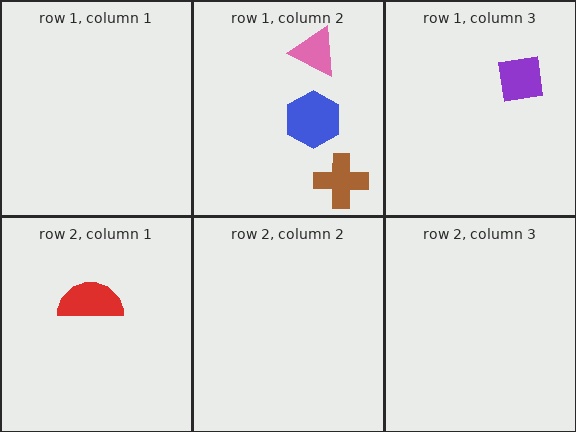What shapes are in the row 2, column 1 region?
The red semicircle.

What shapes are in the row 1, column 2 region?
The blue hexagon, the pink triangle, the brown cross.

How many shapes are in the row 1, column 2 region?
3.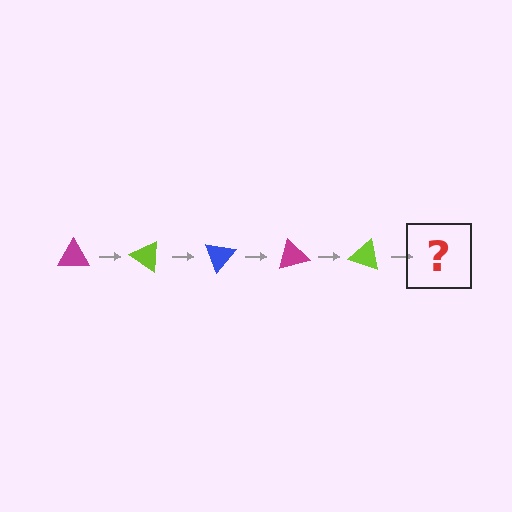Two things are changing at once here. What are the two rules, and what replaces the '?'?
The two rules are that it rotates 35 degrees each step and the color cycles through magenta, lime, and blue. The '?' should be a blue triangle, rotated 175 degrees from the start.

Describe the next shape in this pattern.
It should be a blue triangle, rotated 175 degrees from the start.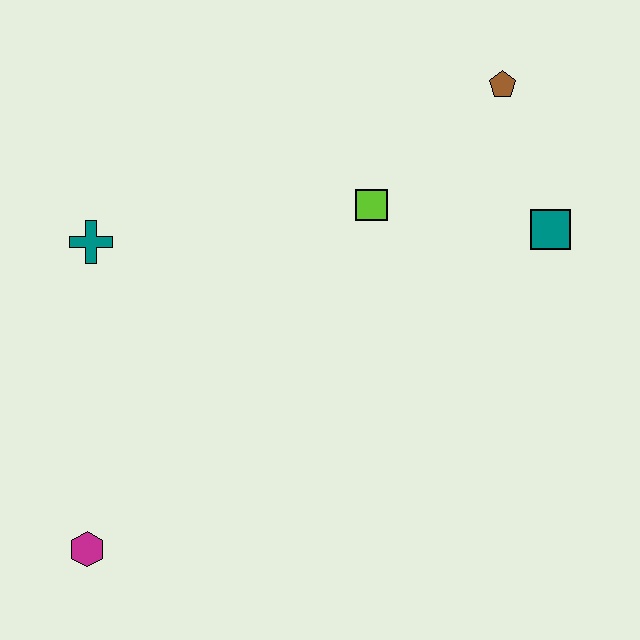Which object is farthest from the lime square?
The magenta hexagon is farthest from the lime square.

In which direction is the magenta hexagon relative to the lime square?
The magenta hexagon is below the lime square.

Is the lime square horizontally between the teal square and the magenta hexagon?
Yes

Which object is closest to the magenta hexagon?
The teal cross is closest to the magenta hexagon.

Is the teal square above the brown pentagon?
No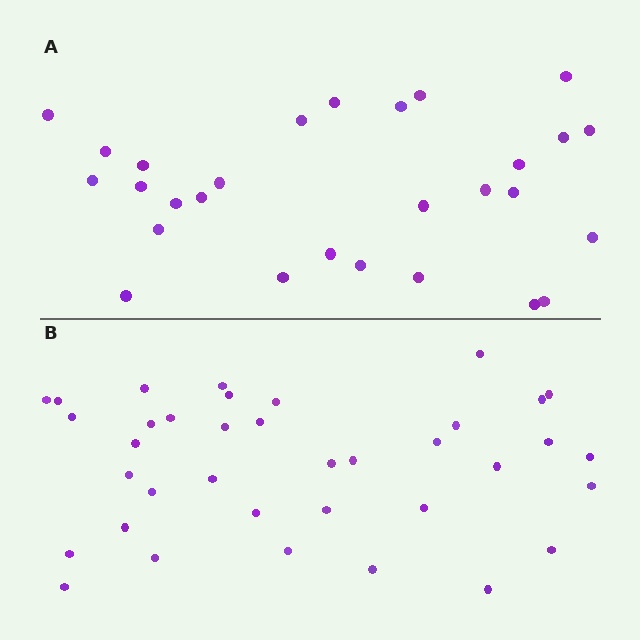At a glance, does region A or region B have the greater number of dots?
Region B (the bottom region) has more dots.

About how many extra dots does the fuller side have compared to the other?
Region B has roughly 8 or so more dots than region A.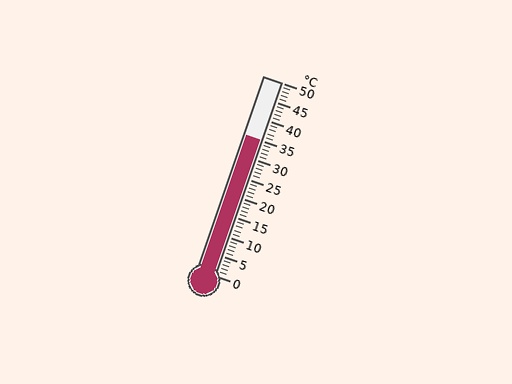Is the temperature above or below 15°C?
The temperature is above 15°C.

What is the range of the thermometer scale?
The thermometer scale ranges from 0°C to 50°C.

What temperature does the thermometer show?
The thermometer shows approximately 35°C.